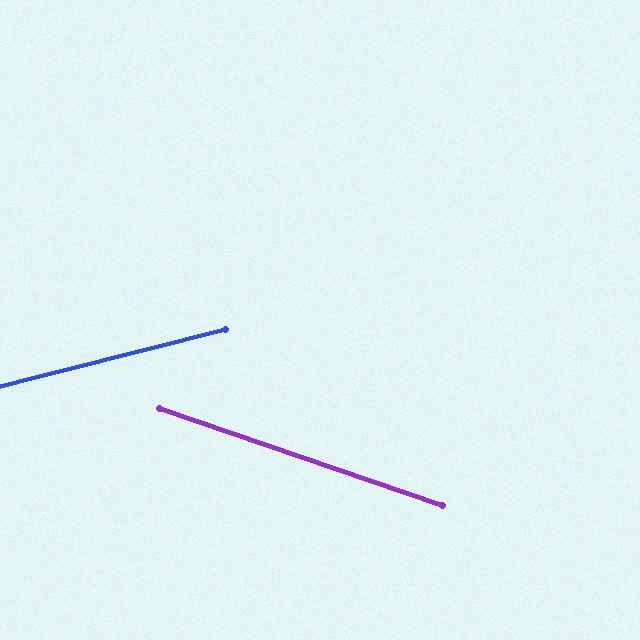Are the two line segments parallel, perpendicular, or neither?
Neither parallel nor perpendicular — they differ by about 33°.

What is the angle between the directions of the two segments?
Approximately 33 degrees.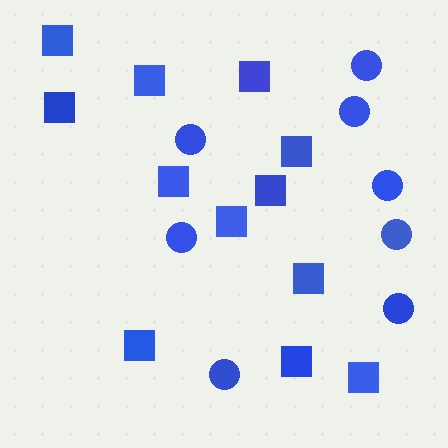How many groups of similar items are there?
There are 2 groups: one group of squares (12) and one group of circles (8).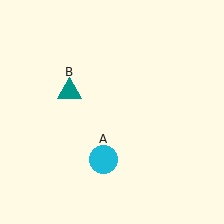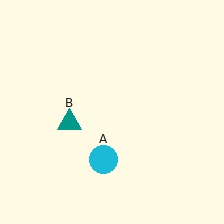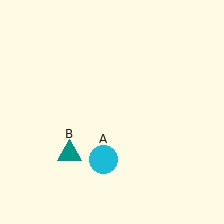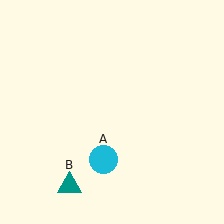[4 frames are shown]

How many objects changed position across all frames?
1 object changed position: teal triangle (object B).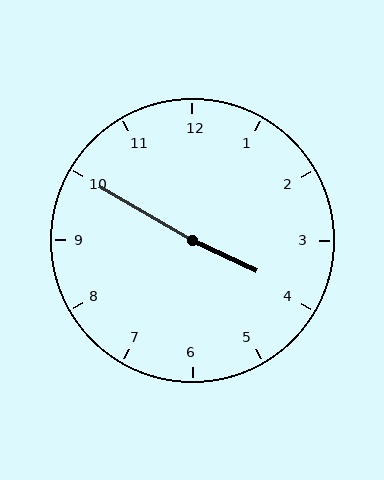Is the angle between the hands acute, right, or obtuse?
It is obtuse.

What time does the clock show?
3:50.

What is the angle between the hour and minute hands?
Approximately 175 degrees.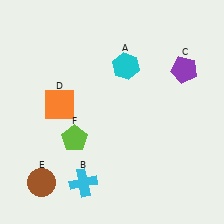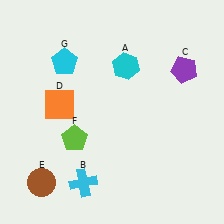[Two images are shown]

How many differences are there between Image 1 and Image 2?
There is 1 difference between the two images.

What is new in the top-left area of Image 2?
A cyan pentagon (G) was added in the top-left area of Image 2.